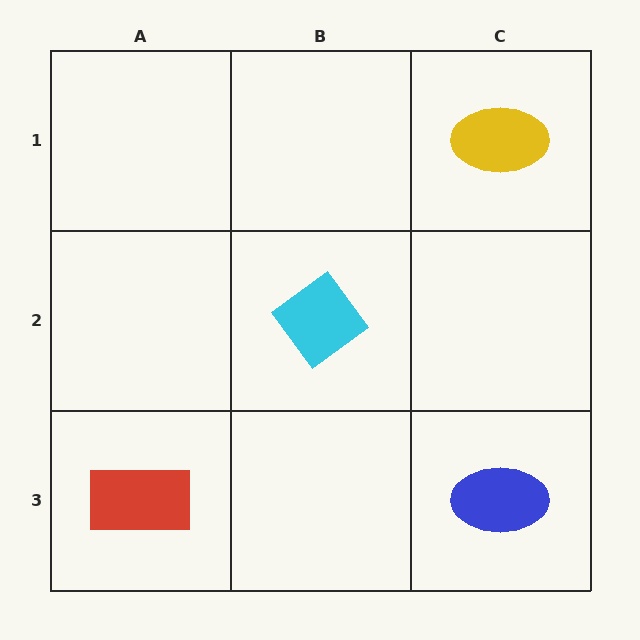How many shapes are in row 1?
1 shape.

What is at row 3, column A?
A red rectangle.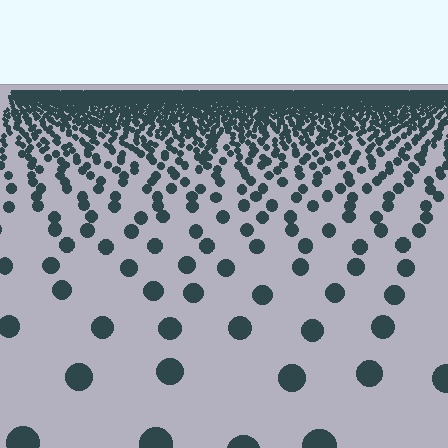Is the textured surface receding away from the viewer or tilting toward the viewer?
The surface is receding away from the viewer. Texture elements get smaller and denser toward the top.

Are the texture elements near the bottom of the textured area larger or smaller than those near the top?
Larger. Near the bottom, elements are closer to the viewer and appear at a bigger on-screen size.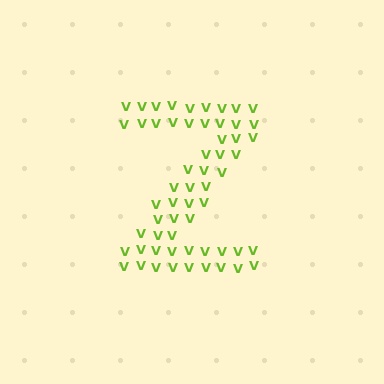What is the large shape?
The large shape is the letter Z.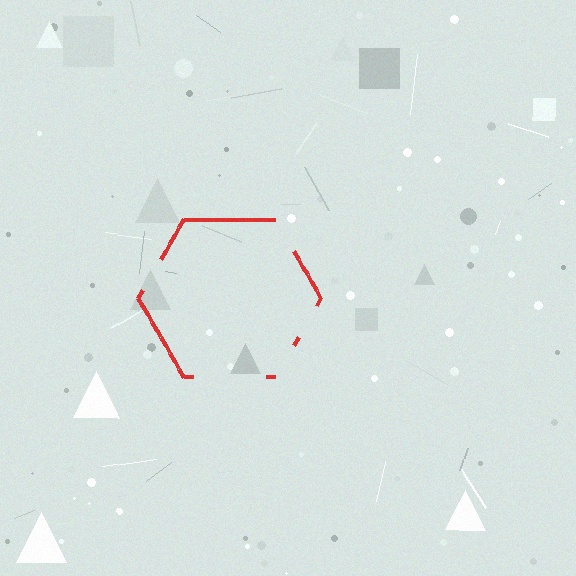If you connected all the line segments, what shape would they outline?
They would outline a hexagon.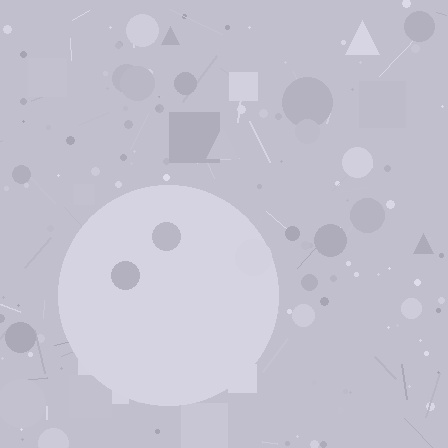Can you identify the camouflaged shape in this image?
The camouflaged shape is a circle.